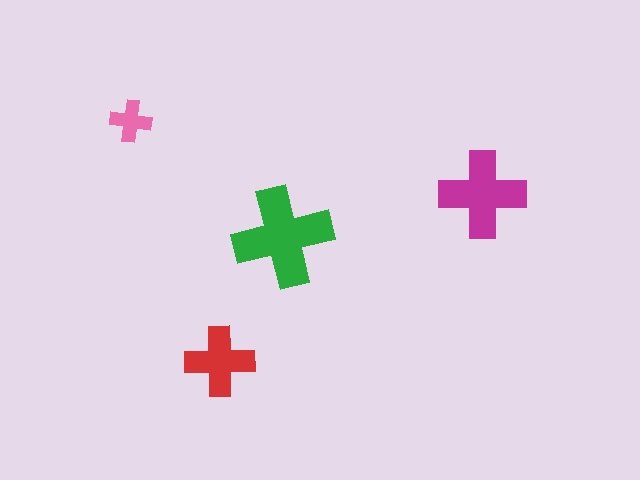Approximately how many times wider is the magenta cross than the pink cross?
About 2 times wider.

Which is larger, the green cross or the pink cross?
The green one.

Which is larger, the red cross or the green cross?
The green one.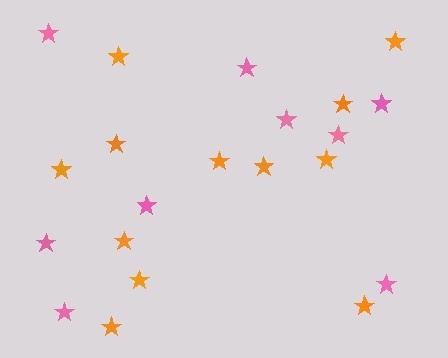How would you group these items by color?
There are 2 groups: one group of pink stars (9) and one group of orange stars (12).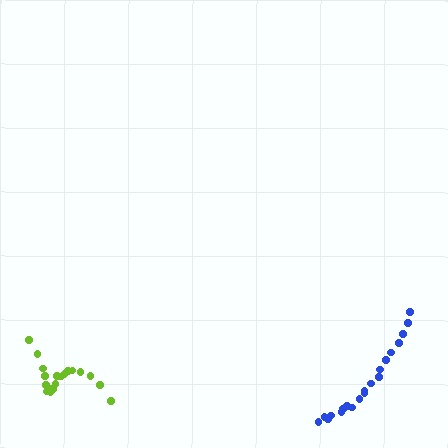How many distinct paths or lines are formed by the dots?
There are 2 distinct paths.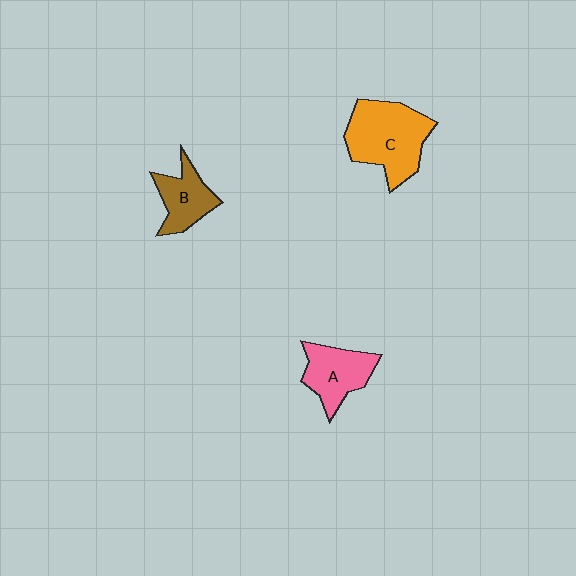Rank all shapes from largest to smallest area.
From largest to smallest: C (orange), A (pink), B (brown).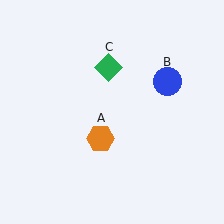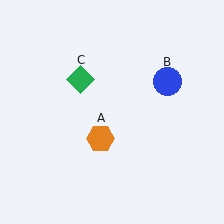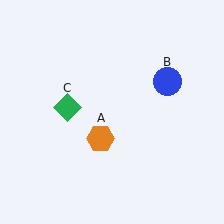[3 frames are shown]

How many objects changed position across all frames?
1 object changed position: green diamond (object C).